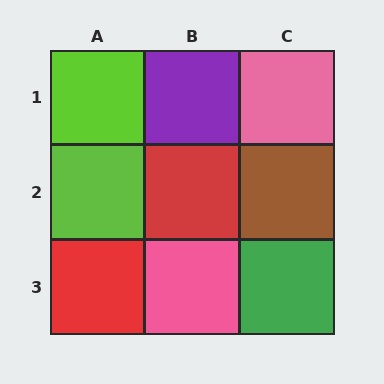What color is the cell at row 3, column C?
Green.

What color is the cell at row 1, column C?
Pink.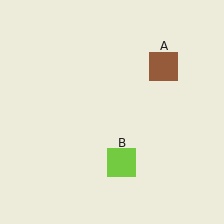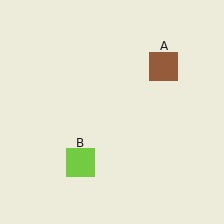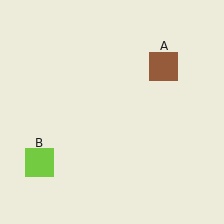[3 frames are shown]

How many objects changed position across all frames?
1 object changed position: lime square (object B).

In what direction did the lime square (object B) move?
The lime square (object B) moved left.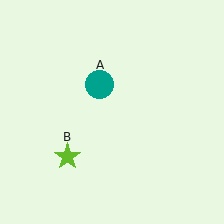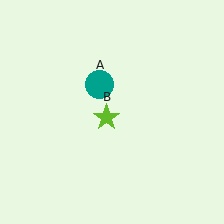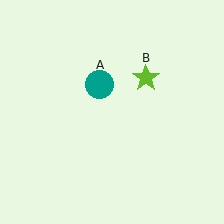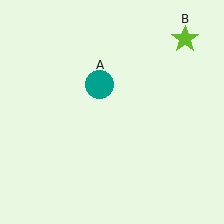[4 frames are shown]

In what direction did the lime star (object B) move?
The lime star (object B) moved up and to the right.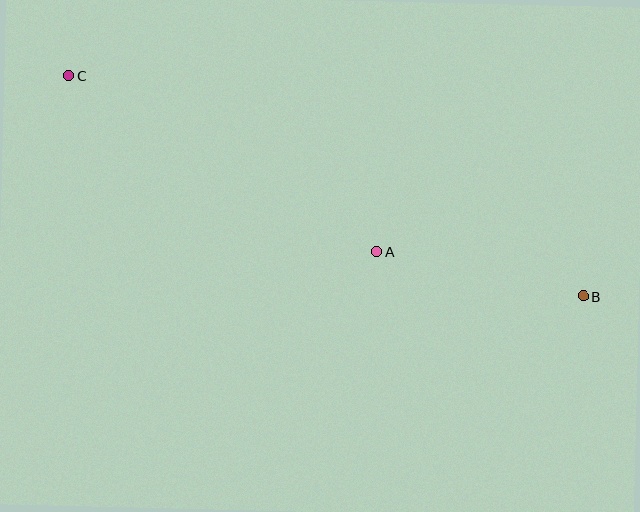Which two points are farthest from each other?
Points B and C are farthest from each other.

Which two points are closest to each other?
Points A and B are closest to each other.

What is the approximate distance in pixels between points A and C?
The distance between A and C is approximately 355 pixels.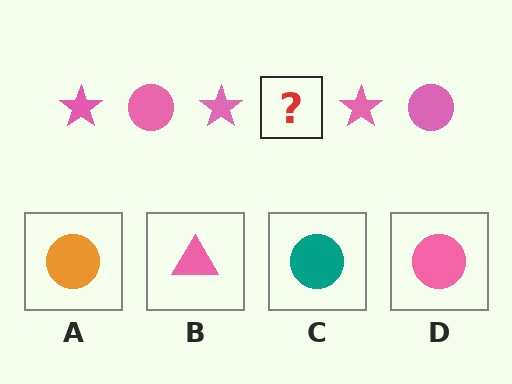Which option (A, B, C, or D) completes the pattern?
D.